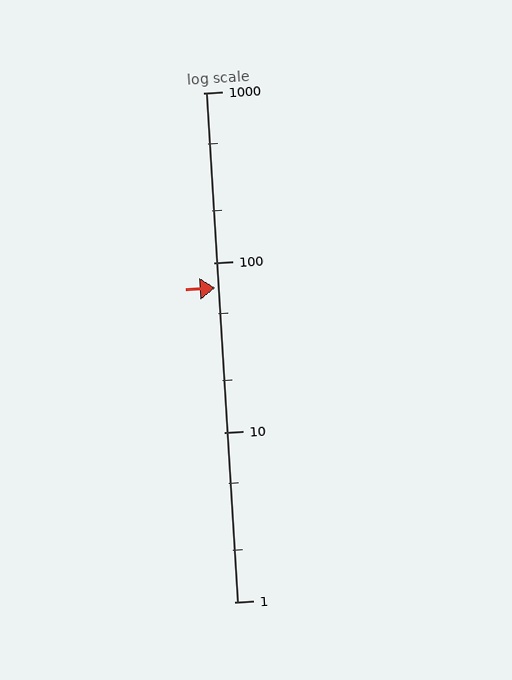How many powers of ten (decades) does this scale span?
The scale spans 3 decades, from 1 to 1000.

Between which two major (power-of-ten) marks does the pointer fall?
The pointer is between 10 and 100.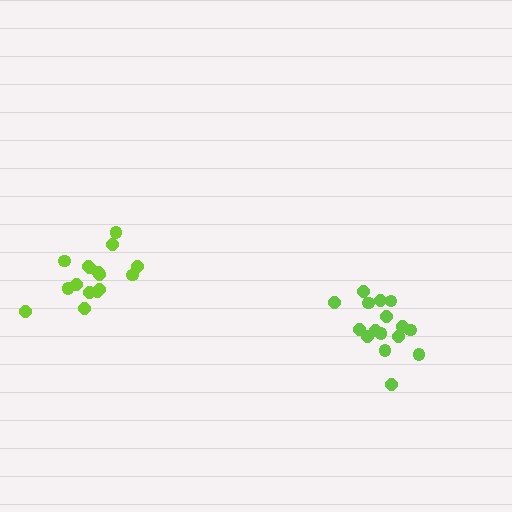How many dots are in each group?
Group 1: 16 dots, Group 2: 16 dots (32 total).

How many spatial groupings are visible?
There are 2 spatial groupings.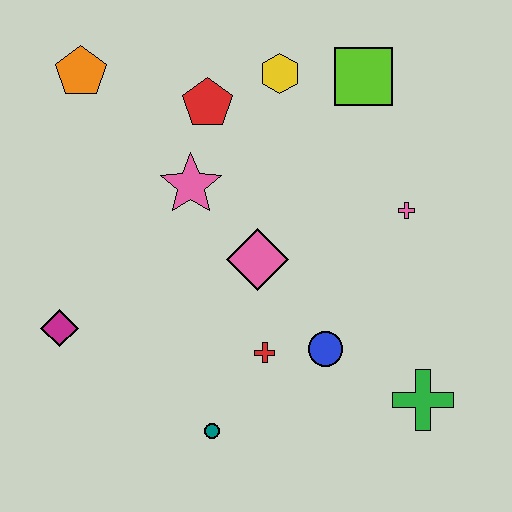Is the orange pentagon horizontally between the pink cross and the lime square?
No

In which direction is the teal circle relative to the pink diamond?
The teal circle is below the pink diamond.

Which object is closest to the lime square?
The yellow hexagon is closest to the lime square.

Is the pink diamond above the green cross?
Yes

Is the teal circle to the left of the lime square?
Yes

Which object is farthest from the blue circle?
The orange pentagon is farthest from the blue circle.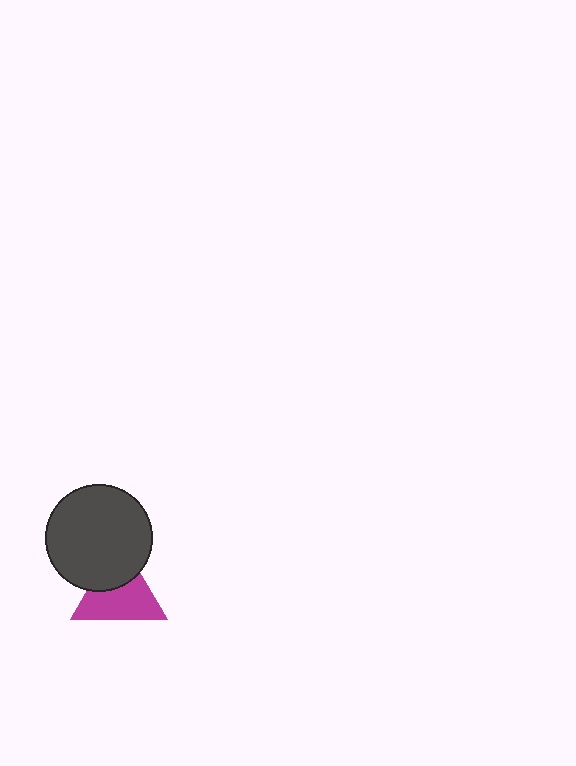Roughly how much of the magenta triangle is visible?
About half of it is visible (roughly 64%).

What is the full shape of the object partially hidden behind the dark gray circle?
The partially hidden object is a magenta triangle.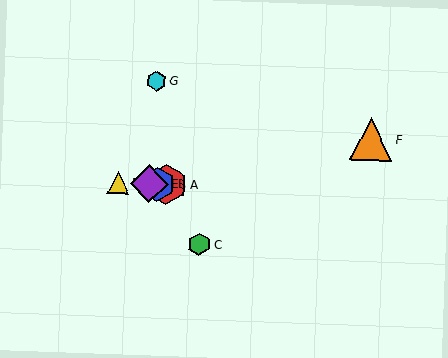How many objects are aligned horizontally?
4 objects (A, B, D, E) are aligned horizontally.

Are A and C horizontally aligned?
No, A is at y≈184 and C is at y≈244.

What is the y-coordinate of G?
Object G is at y≈81.